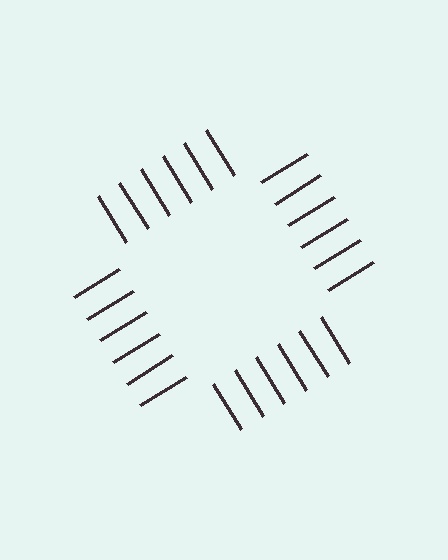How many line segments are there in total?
24 — 6 along each of the 4 edges.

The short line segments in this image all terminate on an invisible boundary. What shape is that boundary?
An illusory square — the line segments terminate on its edges but no continuous stroke is drawn.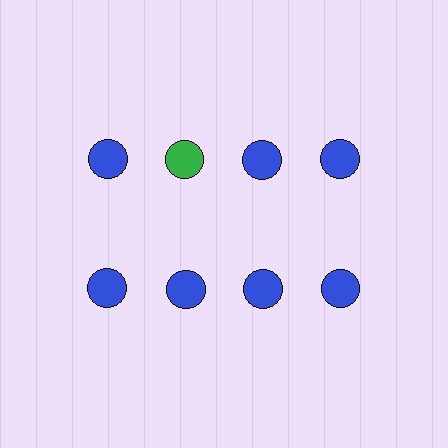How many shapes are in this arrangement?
There are 8 shapes arranged in a grid pattern.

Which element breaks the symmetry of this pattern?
The green circle in the top row, second from left column breaks the symmetry. All other shapes are blue circles.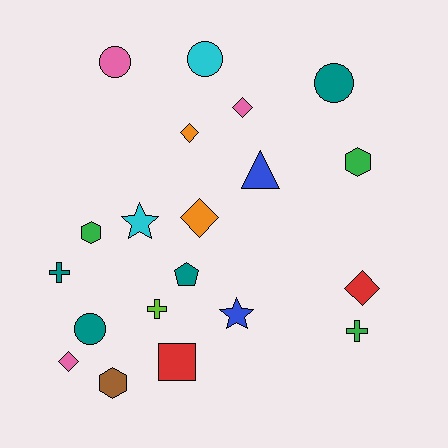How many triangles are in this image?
There is 1 triangle.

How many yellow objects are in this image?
There are no yellow objects.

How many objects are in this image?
There are 20 objects.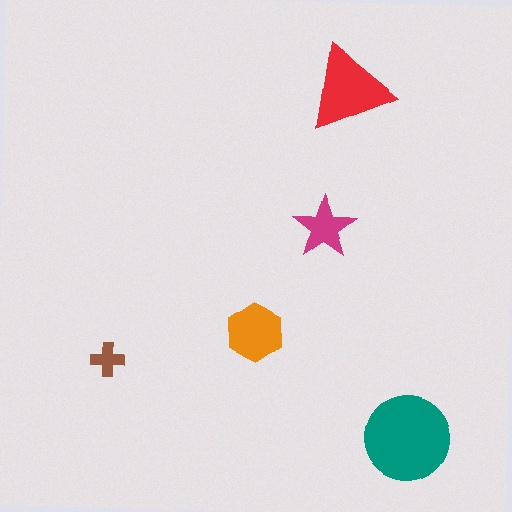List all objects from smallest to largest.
The brown cross, the magenta star, the orange hexagon, the red triangle, the teal circle.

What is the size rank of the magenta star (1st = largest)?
4th.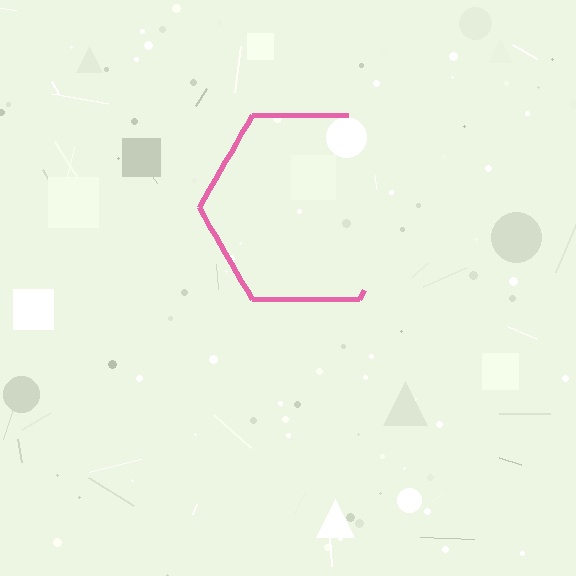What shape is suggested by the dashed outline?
The dashed outline suggests a hexagon.